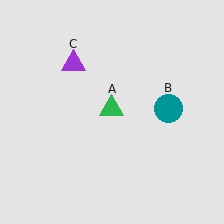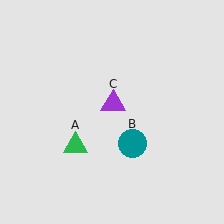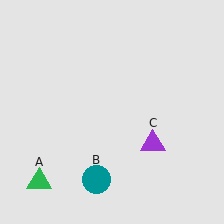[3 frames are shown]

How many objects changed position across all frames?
3 objects changed position: green triangle (object A), teal circle (object B), purple triangle (object C).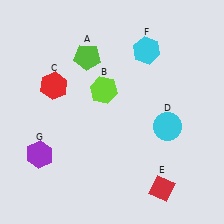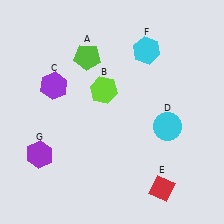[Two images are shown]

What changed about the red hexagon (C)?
In Image 1, C is red. In Image 2, it changed to purple.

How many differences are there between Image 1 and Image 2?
There is 1 difference between the two images.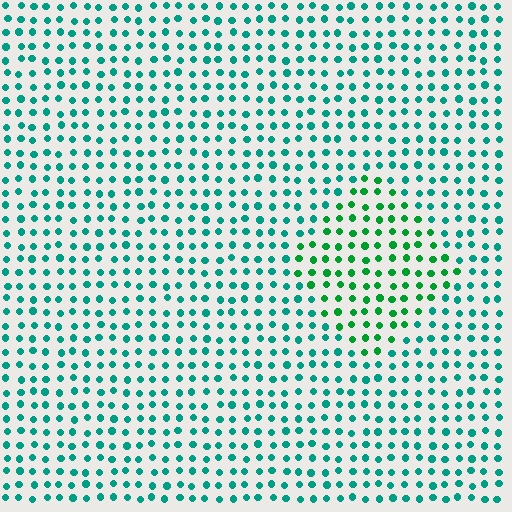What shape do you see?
I see a diamond.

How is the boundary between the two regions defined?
The boundary is defined purely by a slight shift in hue (about 33 degrees). Spacing, size, and orientation are identical on both sides.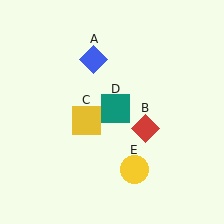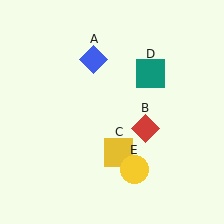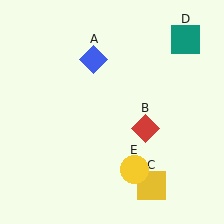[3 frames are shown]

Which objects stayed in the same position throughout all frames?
Blue diamond (object A) and red diamond (object B) and yellow circle (object E) remained stationary.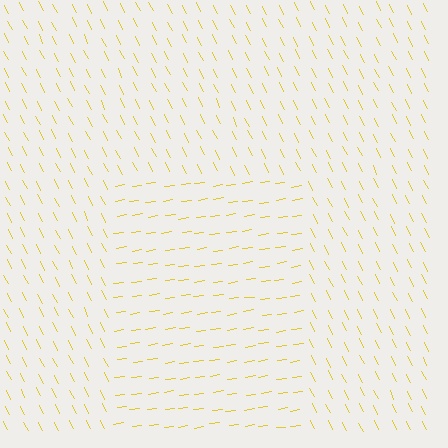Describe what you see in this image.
The image is filled with small yellow line segments. A rectangle region in the image has lines oriented differently from the surrounding lines, creating a visible texture boundary.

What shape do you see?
I see a rectangle.